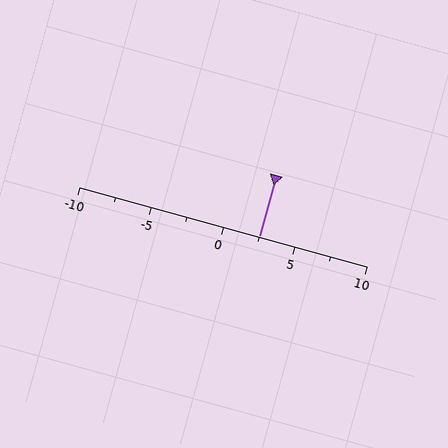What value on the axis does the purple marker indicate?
The marker indicates approximately 2.5.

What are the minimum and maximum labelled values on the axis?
The axis runs from -10 to 10.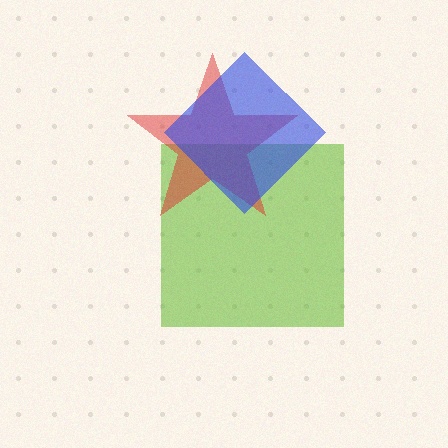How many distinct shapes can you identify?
There are 3 distinct shapes: a lime square, a red star, a blue diamond.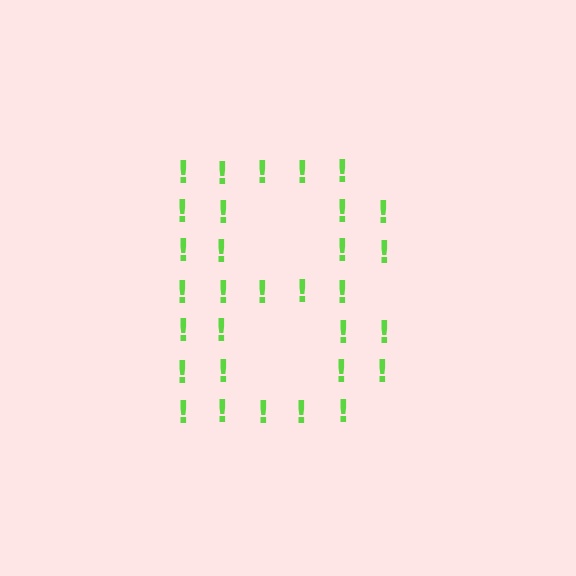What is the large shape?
The large shape is the letter B.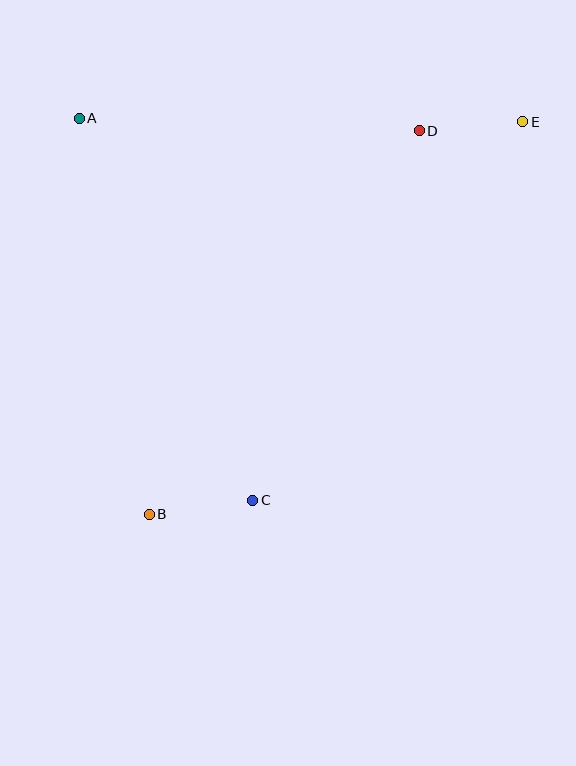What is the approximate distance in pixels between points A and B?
The distance between A and B is approximately 402 pixels.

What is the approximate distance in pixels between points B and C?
The distance between B and C is approximately 104 pixels.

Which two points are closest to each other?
Points D and E are closest to each other.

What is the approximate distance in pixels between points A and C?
The distance between A and C is approximately 419 pixels.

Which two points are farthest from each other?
Points B and E are farthest from each other.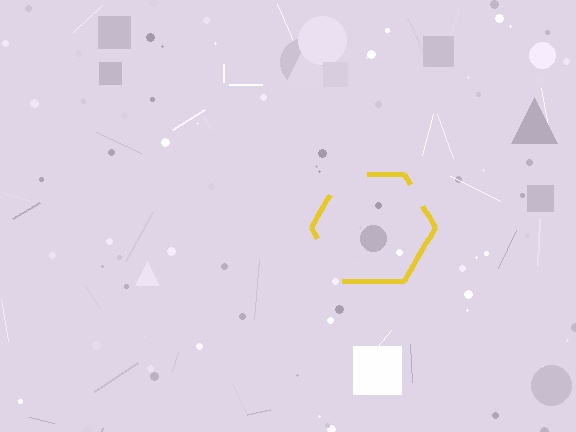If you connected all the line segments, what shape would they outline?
They would outline a hexagon.